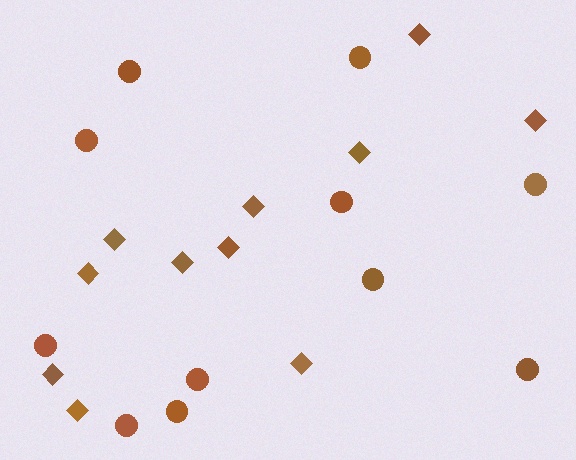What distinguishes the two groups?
There are 2 groups: one group of circles (11) and one group of diamonds (11).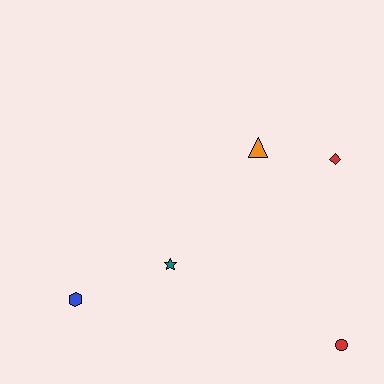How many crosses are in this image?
There are no crosses.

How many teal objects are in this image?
There is 1 teal object.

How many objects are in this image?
There are 5 objects.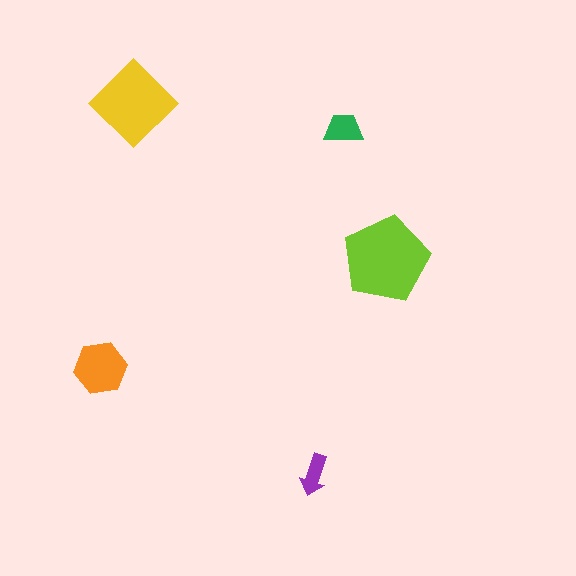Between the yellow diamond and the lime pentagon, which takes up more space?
The lime pentagon.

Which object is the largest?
The lime pentagon.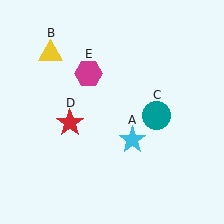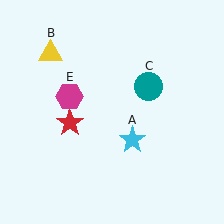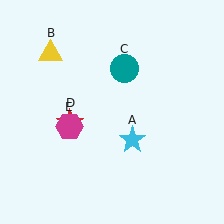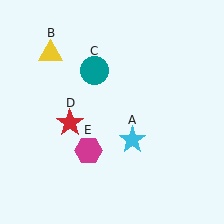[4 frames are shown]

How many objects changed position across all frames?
2 objects changed position: teal circle (object C), magenta hexagon (object E).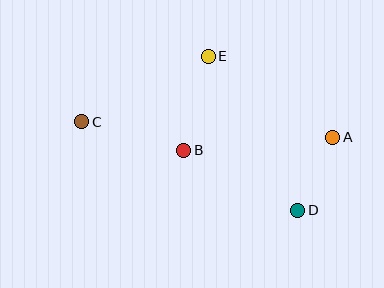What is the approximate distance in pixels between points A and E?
The distance between A and E is approximately 149 pixels.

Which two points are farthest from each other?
Points A and C are farthest from each other.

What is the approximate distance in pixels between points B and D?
The distance between B and D is approximately 129 pixels.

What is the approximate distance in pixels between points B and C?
The distance between B and C is approximately 106 pixels.